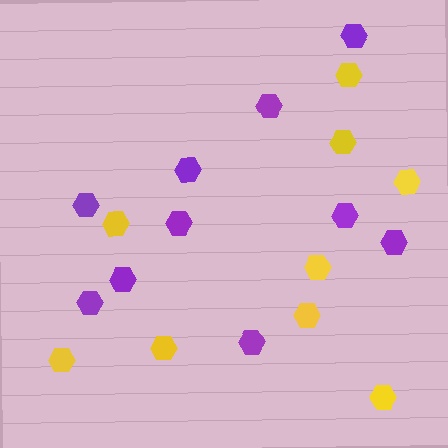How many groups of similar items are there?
There are 2 groups: one group of yellow hexagons (9) and one group of purple hexagons (10).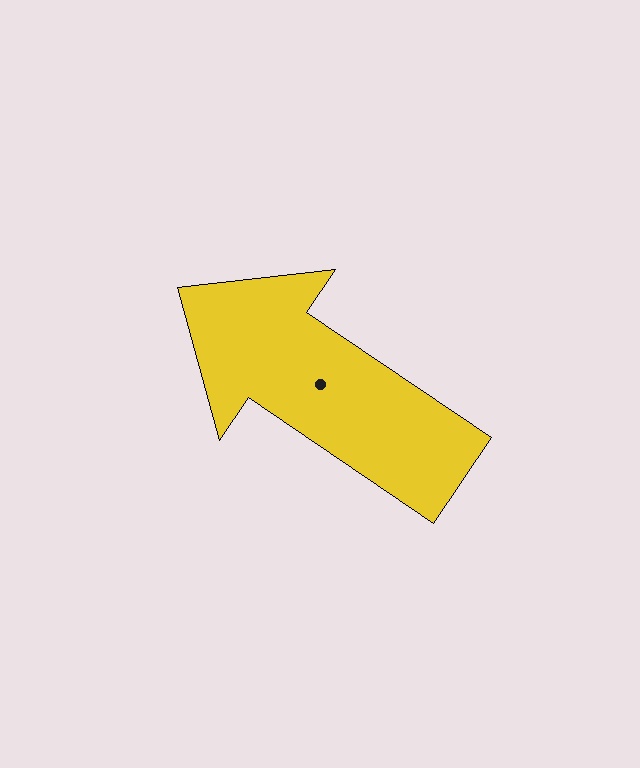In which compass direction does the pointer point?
Northwest.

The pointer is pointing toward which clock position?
Roughly 10 o'clock.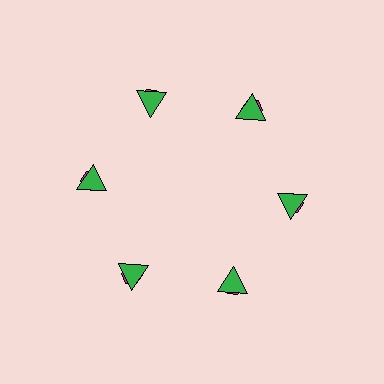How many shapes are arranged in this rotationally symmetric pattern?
There are 12 shapes, arranged in 6 groups of 2.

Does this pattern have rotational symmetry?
Yes, this pattern has 6-fold rotational symmetry. It looks the same after rotating 60 degrees around the center.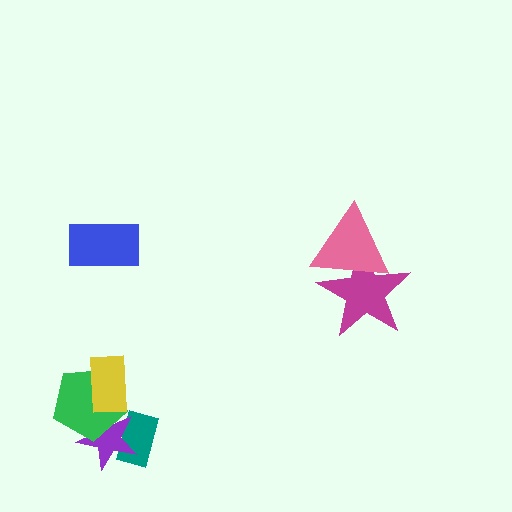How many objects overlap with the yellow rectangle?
2 objects overlap with the yellow rectangle.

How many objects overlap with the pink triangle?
1 object overlaps with the pink triangle.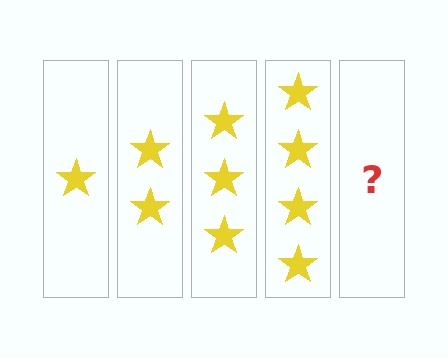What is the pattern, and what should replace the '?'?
The pattern is that each step adds one more star. The '?' should be 5 stars.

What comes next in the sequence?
The next element should be 5 stars.